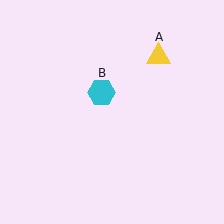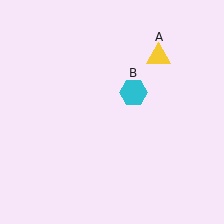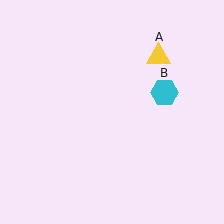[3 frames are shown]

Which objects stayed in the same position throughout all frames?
Yellow triangle (object A) remained stationary.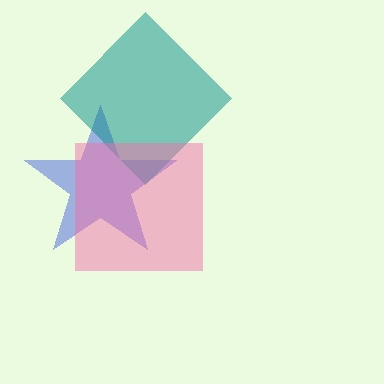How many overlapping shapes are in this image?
There are 3 overlapping shapes in the image.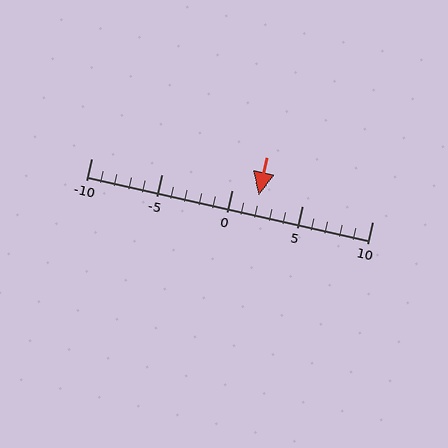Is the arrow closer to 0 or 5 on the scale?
The arrow is closer to 0.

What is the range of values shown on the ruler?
The ruler shows values from -10 to 10.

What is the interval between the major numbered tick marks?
The major tick marks are spaced 5 units apart.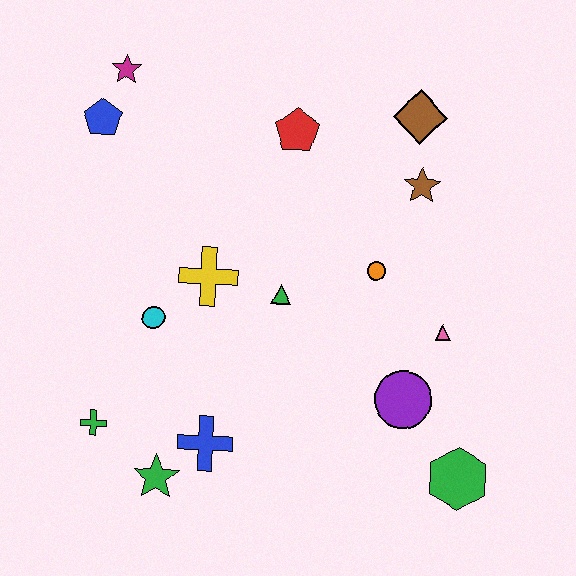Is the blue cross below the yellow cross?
Yes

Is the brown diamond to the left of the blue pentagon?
No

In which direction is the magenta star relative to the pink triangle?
The magenta star is to the left of the pink triangle.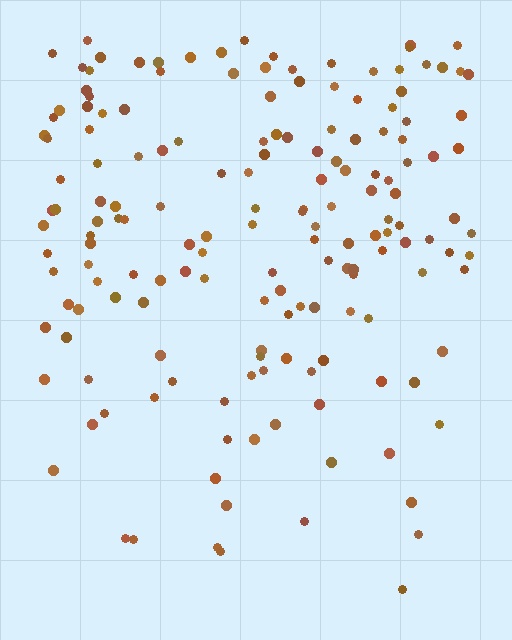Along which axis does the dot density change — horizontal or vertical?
Vertical.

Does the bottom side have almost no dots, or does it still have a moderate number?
Still a moderate number, just noticeably fewer than the top.